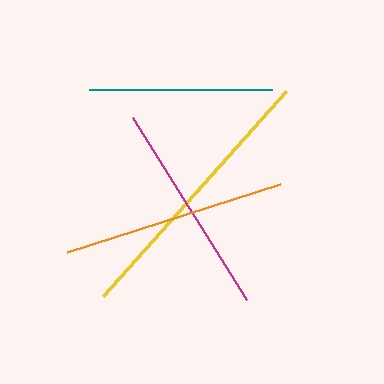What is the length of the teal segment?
The teal segment is approximately 183 pixels long.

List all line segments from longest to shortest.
From longest to shortest: yellow, orange, magenta, teal.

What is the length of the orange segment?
The orange segment is approximately 224 pixels long.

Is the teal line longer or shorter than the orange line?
The orange line is longer than the teal line.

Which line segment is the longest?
The yellow line is the longest at approximately 275 pixels.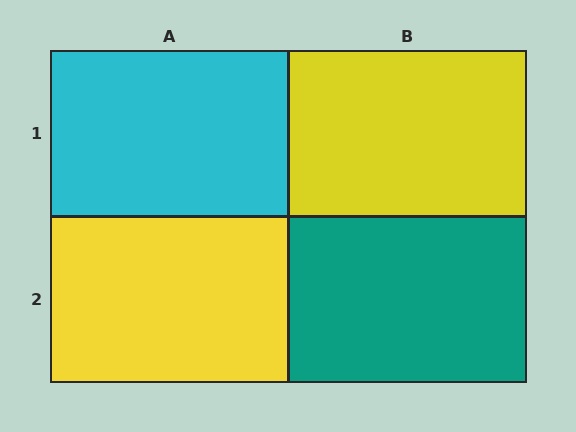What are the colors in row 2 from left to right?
Yellow, teal.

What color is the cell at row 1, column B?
Yellow.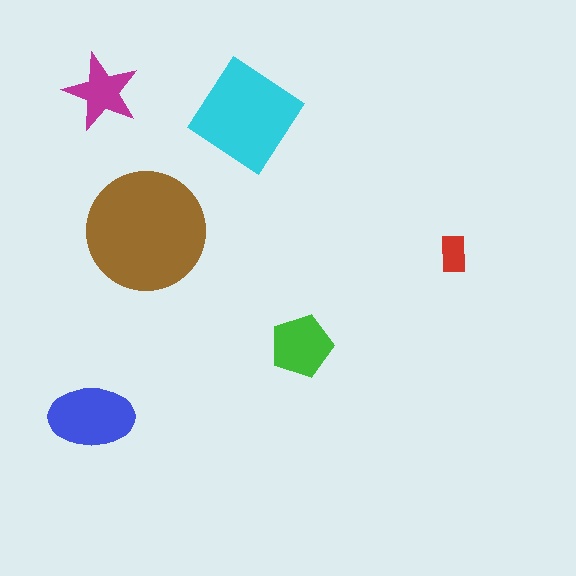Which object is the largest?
The brown circle.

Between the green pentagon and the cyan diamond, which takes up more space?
The cyan diamond.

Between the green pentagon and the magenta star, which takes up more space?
The green pentagon.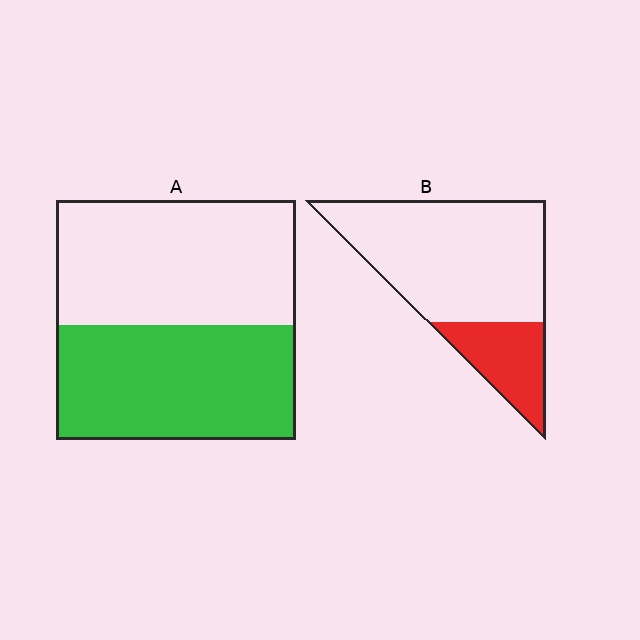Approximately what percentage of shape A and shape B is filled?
A is approximately 50% and B is approximately 25%.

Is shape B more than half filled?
No.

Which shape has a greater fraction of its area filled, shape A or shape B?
Shape A.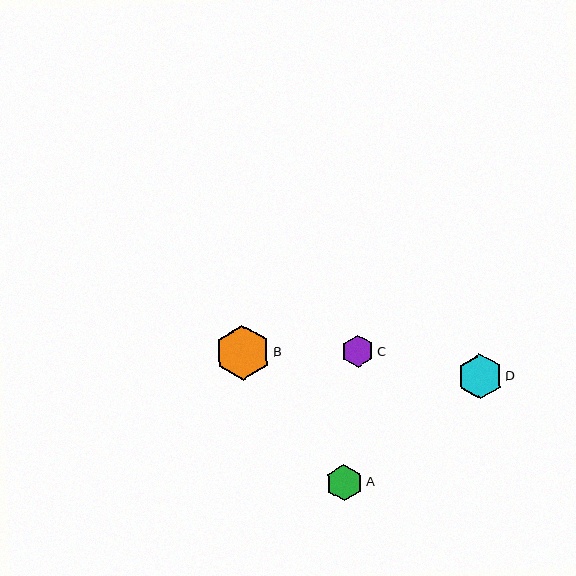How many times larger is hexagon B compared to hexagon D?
Hexagon B is approximately 1.2 times the size of hexagon D.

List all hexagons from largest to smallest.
From largest to smallest: B, D, A, C.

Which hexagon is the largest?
Hexagon B is the largest with a size of approximately 56 pixels.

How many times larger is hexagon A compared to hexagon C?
Hexagon A is approximately 1.1 times the size of hexagon C.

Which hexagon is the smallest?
Hexagon C is the smallest with a size of approximately 32 pixels.